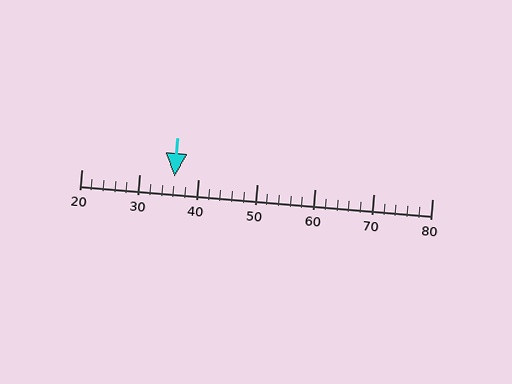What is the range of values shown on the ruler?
The ruler shows values from 20 to 80.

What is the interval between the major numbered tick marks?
The major tick marks are spaced 10 units apart.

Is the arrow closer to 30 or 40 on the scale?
The arrow is closer to 40.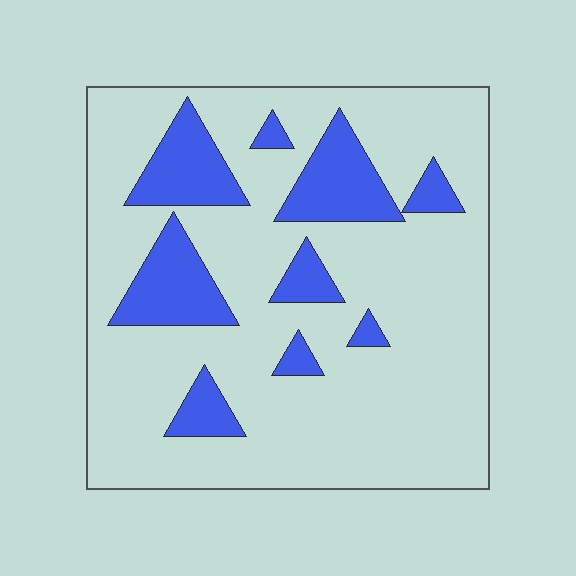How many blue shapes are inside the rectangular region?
9.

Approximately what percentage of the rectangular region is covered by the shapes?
Approximately 20%.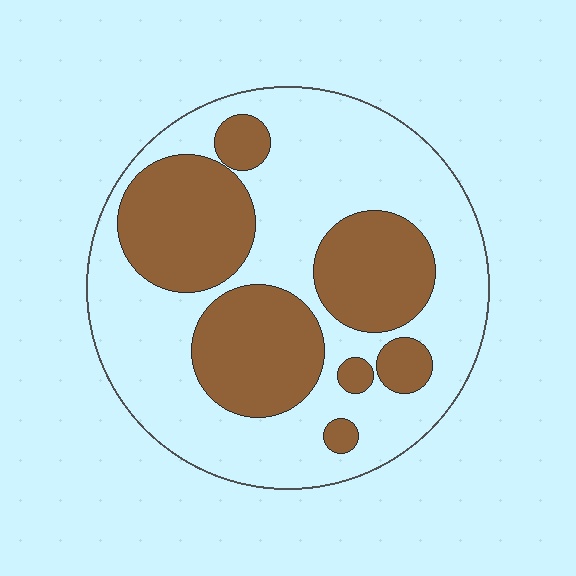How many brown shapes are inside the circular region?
7.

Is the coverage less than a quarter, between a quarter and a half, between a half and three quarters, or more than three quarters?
Between a quarter and a half.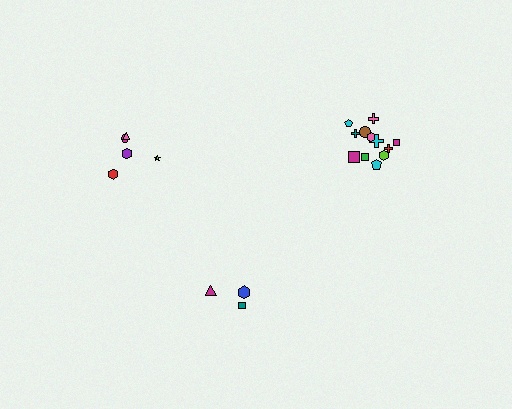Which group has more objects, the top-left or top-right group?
The top-right group.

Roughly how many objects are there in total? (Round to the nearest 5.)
Roughly 20 objects in total.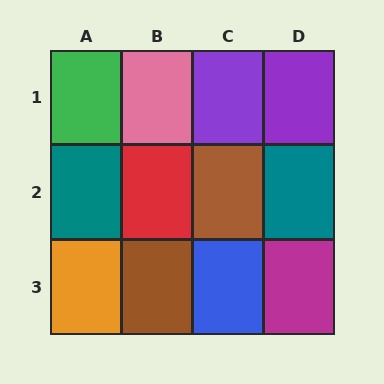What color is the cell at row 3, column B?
Brown.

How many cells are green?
1 cell is green.